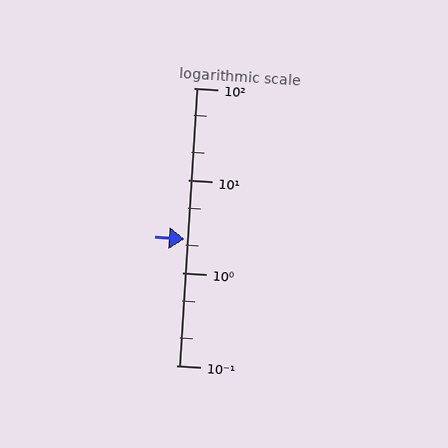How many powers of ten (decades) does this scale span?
The scale spans 3 decades, from 0.1 to 100.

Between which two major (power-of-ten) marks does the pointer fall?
The pointer is between 1 and 10.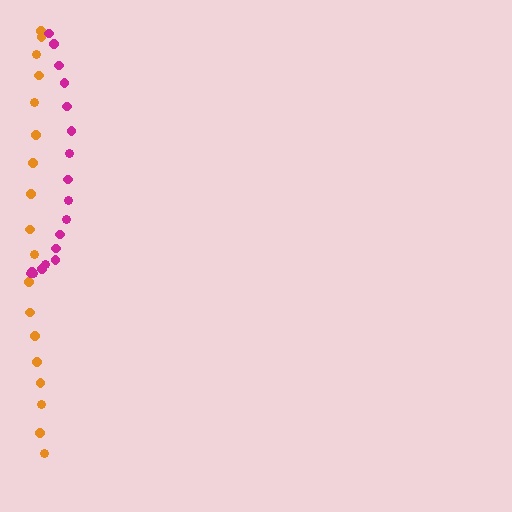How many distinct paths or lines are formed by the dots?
There are 2 distinct paths.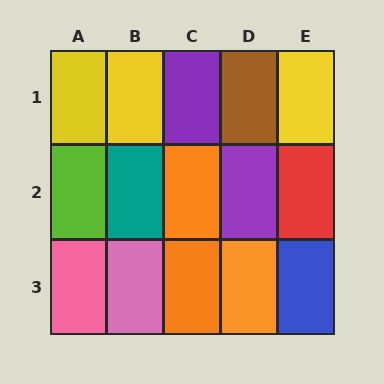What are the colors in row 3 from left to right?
Pink, pink, orange, orange, blue.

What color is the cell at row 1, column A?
Yellow.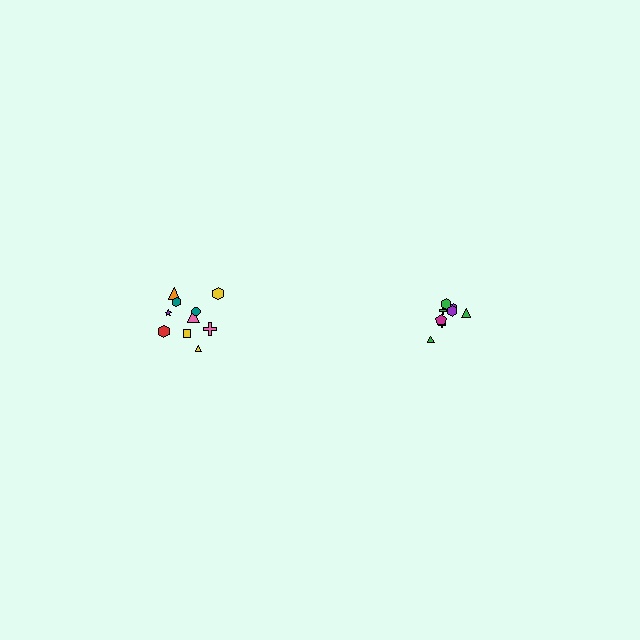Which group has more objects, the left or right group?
The left group.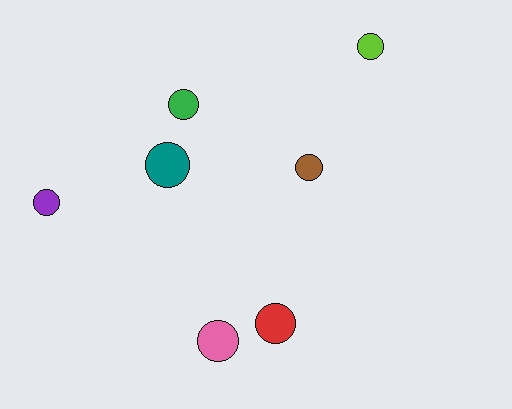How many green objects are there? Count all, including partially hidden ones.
There is 1 green object.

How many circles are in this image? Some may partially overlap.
There are 7 circles.